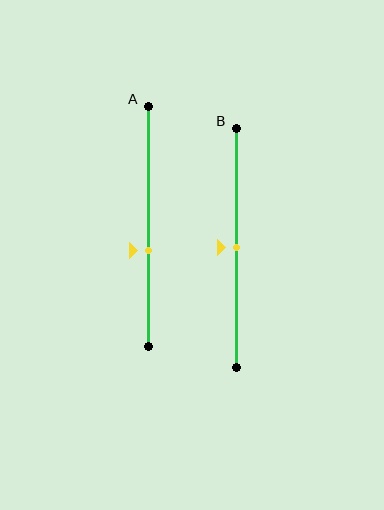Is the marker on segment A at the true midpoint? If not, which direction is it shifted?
No, the marker on segment A is shifted downward by about 10% of the segment length.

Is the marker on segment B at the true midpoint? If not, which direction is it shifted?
Yes, the marker on segment B is at the true midpoint.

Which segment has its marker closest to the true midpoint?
Segment B has its marker closest to the true midpoint.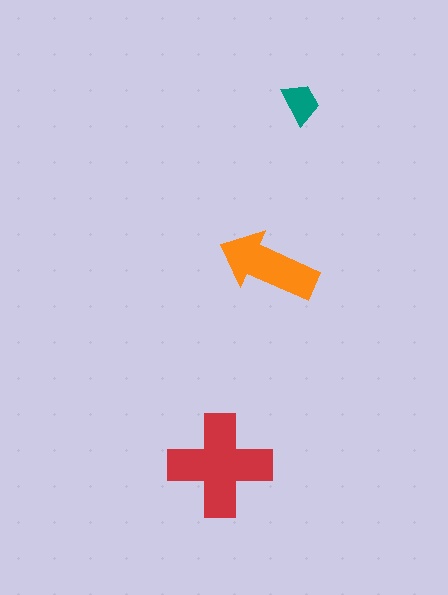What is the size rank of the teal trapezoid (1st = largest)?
3rd.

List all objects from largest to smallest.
The red cross, the orange arrow, the teal trapezoid.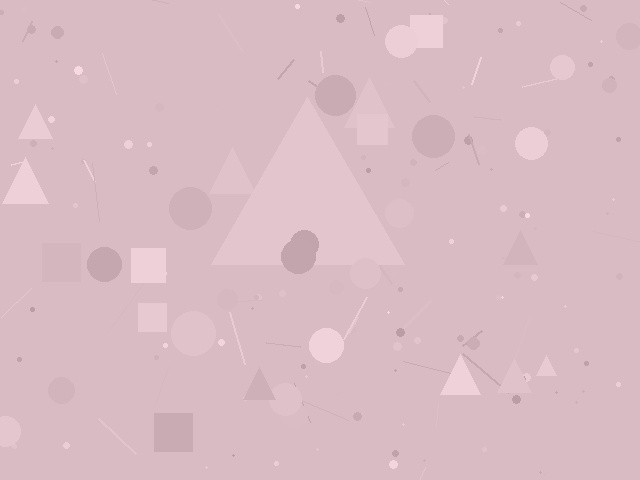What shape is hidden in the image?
A triangle is hidden in the image.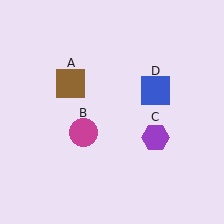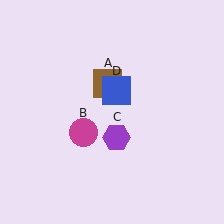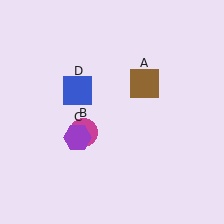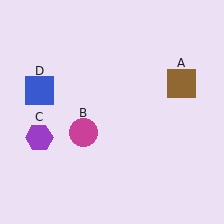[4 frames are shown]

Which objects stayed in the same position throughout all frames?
Magenta circle (object B) remained stationary.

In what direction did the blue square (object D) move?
The blue square (object D) moved left.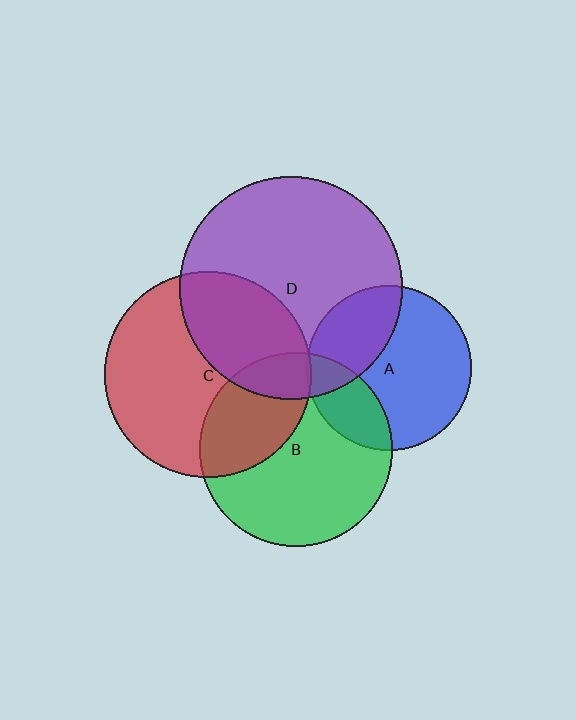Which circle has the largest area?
Circle D (purple).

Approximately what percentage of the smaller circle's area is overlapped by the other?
Approximately 30%.